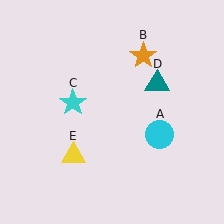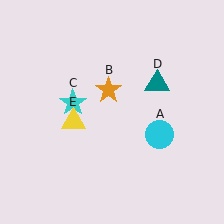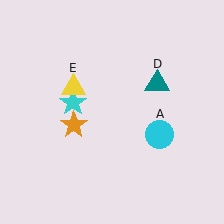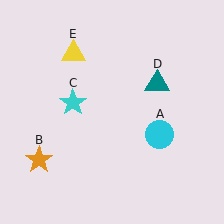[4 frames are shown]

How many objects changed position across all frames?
2 objects changed position: orange star (object B), yellow triangle (object E).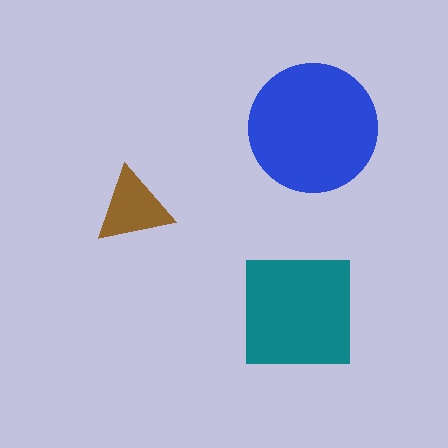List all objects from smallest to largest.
The brown triangle, the teal square, the blue circle.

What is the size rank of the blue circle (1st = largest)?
1st.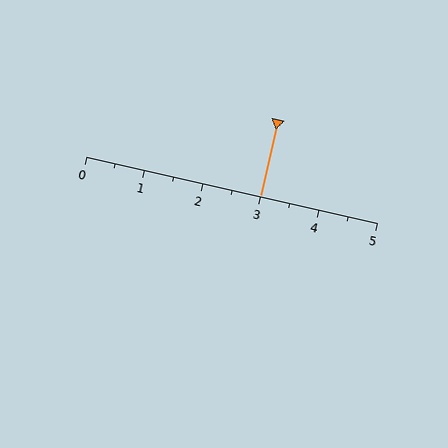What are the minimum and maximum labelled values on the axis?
The axis runs from 0 to 5.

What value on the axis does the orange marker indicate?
The marker indicates approximately 3.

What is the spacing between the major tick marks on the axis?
The major ticks are spaced 1 apart.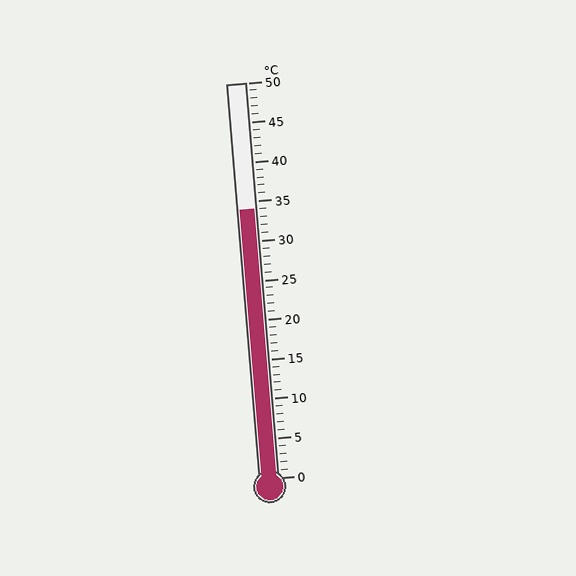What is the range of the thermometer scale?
The thermometer scale ranges from 0°C to 50°C.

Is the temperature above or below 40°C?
The temperature is below 40°C.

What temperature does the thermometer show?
The thermometer shows approximately 34°C.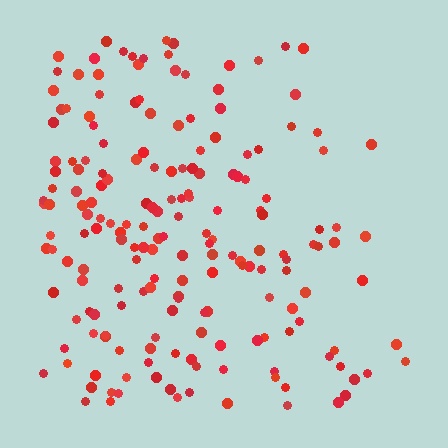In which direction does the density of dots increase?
From right to left, with the left side densest.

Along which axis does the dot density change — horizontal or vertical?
Horizontal.